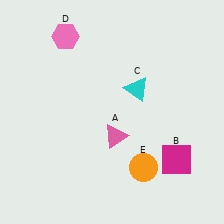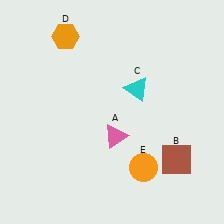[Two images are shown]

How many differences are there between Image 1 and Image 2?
There are 2 differences between the two images.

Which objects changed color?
B changed from magenta to brown. D changed from pink to orange.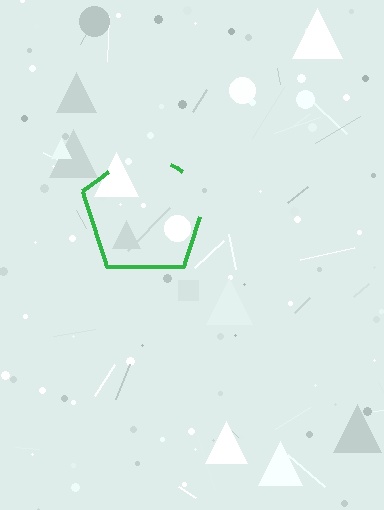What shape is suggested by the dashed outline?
The dashed outline suggests a pentagon.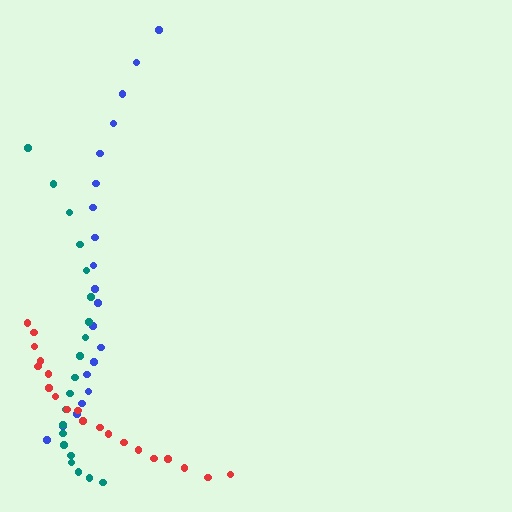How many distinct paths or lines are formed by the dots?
There are 3 distinct paths.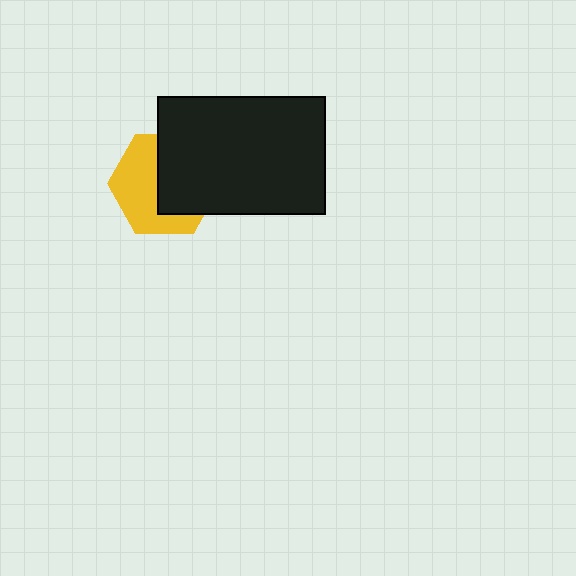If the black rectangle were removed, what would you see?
You would see the complete yellow hexagon.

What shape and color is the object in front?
The object in front is a black rectangle.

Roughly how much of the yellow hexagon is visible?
About half of it is visible (roughly 51%).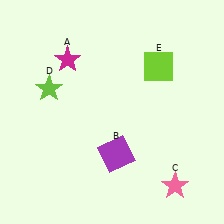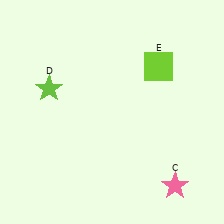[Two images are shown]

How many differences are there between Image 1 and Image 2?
There are 2 differences between the two images.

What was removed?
The magenta star (A), the purple square (B) were removed in Image 2.